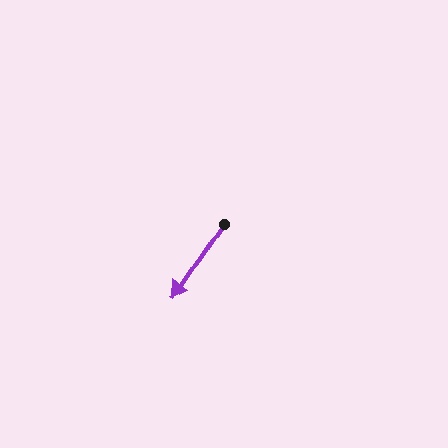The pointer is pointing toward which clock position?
Roughly 7 o'clock.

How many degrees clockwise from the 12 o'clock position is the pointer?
Approximately 214 degrees.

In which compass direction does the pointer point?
Southwest.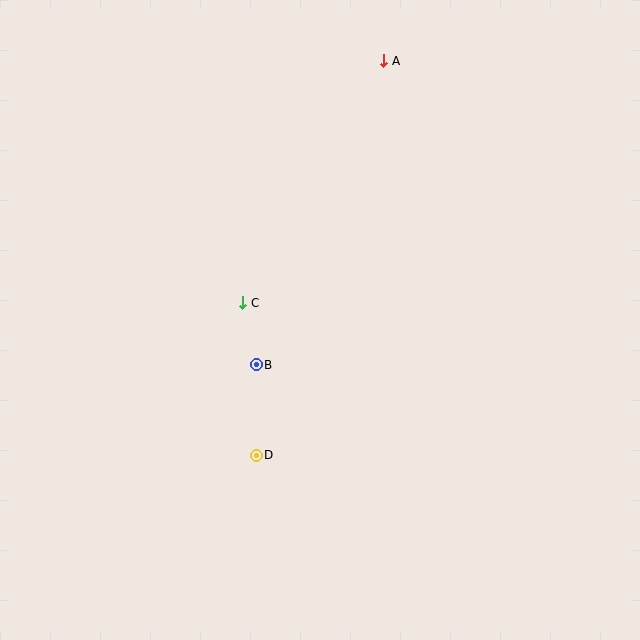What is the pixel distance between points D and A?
The distance between D and A is 415 pixels.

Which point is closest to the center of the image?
Point B at (256, 365) is closest to the center.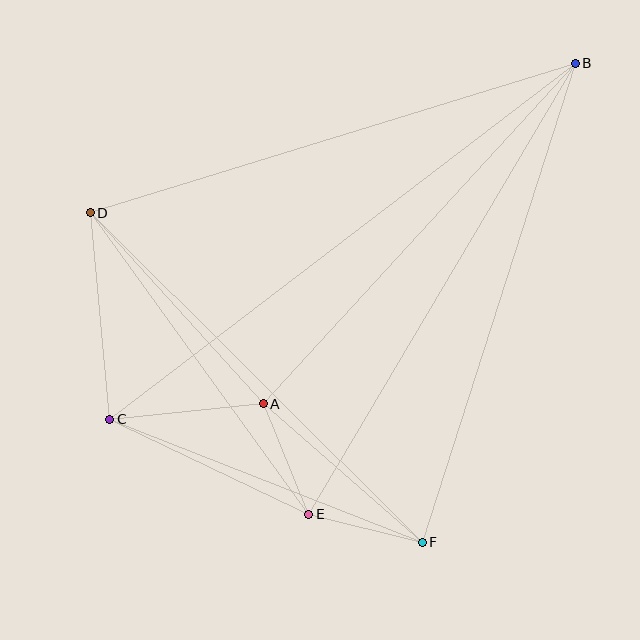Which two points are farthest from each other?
Points B and C are farthest from each other.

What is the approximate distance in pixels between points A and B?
The distance between A and B is approximately 462 pixels.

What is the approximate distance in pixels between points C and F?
The distance between C and F is approximately 336 pixels.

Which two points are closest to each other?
Points E and F are closest to each other.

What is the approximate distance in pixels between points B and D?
The distance between B and D is approximately 508 pixels.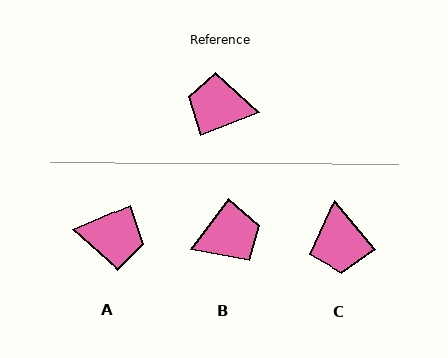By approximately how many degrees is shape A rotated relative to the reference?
Approximately 178 degrees clockwise.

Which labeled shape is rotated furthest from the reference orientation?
A, about 178 degrees away.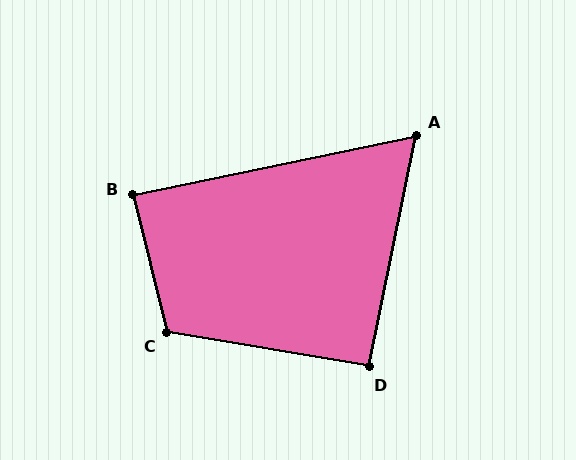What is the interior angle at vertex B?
Approximately 88 degrees (approximately right).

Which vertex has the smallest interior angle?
A, at approximately 67 degrees.